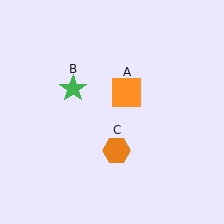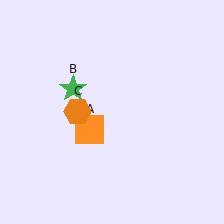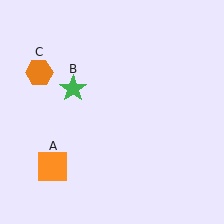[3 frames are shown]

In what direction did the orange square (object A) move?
The orange square (object A) moved down and to the left.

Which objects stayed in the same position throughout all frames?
Green star (object B) remained stationary.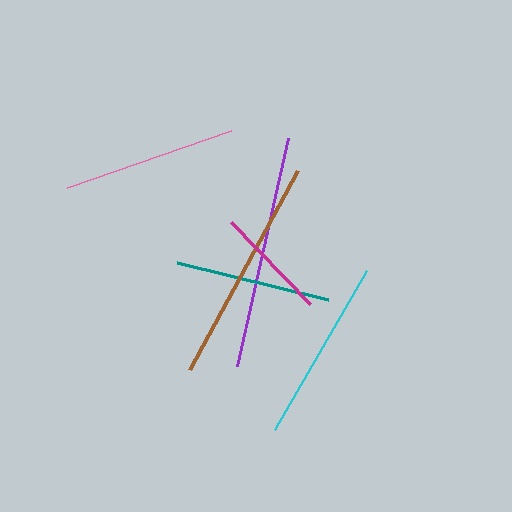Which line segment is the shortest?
The magenta line is the shortest at approximately 114 pixels.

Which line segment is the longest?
The purple line is the longest at approximately 233 pixels.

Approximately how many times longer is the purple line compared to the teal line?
The purple line is approximately 1.5 times the length of the teal line.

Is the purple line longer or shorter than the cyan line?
The purple line is longer than the cyan line.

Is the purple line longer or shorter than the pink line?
The purple line is longer than the pink line.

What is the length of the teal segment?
The teal segment is approximately 155 pixels long.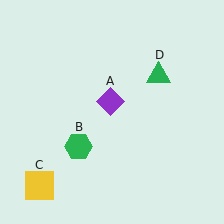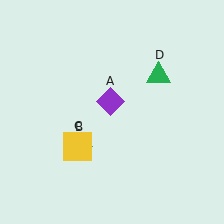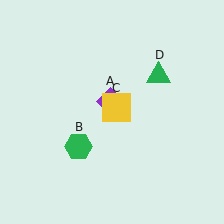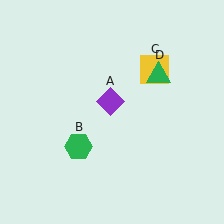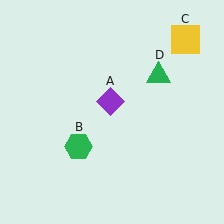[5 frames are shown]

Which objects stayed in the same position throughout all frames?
Purple diamond (object A) and green hexagon (object B) and green triangle (object D) remained stationary.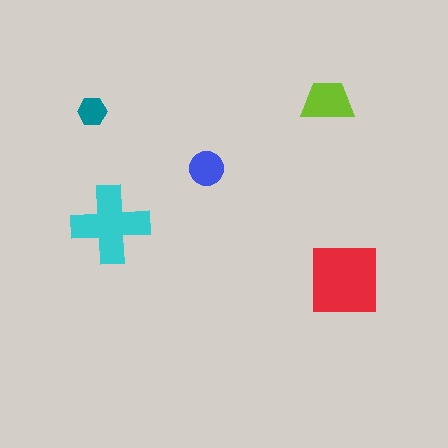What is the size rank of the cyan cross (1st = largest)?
2nd.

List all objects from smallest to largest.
The teal hexagon, the blue circle, the lime trapezoid, the cyan cross, the red square.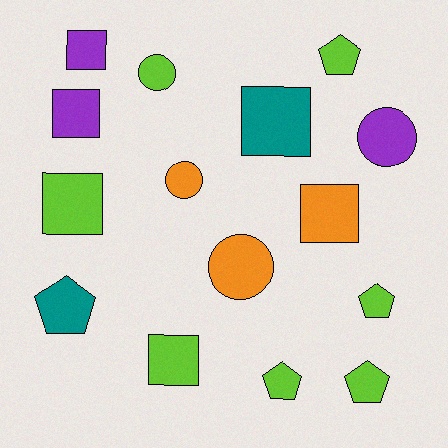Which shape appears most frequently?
Square, with 6 objects.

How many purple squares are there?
There are 2 purple squares.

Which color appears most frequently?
Lime, with 7 objects.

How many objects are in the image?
There are 15 objects.